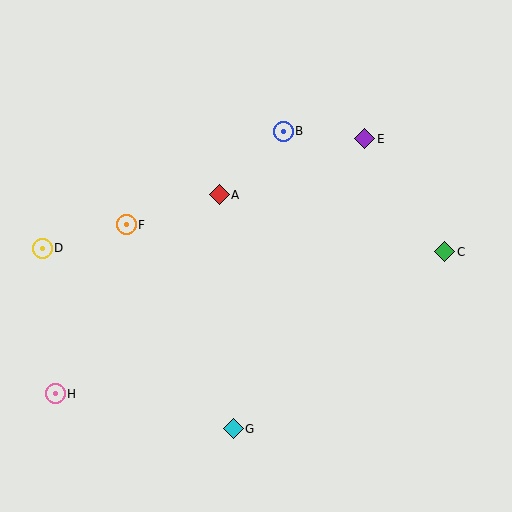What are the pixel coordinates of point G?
Point G is at (233, 429).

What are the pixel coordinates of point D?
Point D is at (42, 248).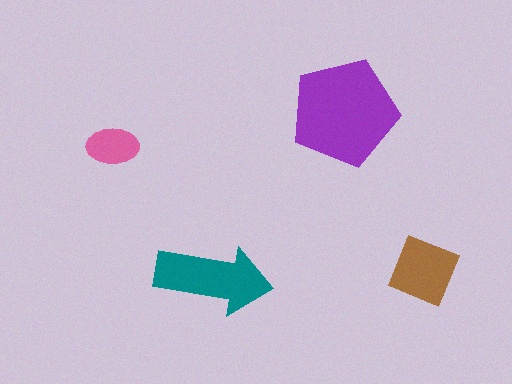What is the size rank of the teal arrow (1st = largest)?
2nd.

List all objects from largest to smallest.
The purple pentagon, the teal arrow, the brown square, the pink ellipse.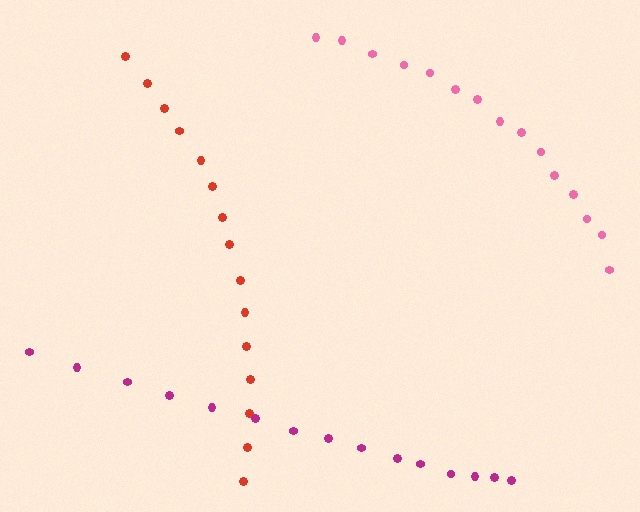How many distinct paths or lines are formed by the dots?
There are 3 distinct paths.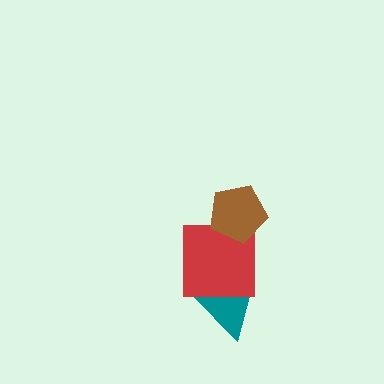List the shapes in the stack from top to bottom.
From top to bottom: the brown pentagon, the red square, the teal triangle.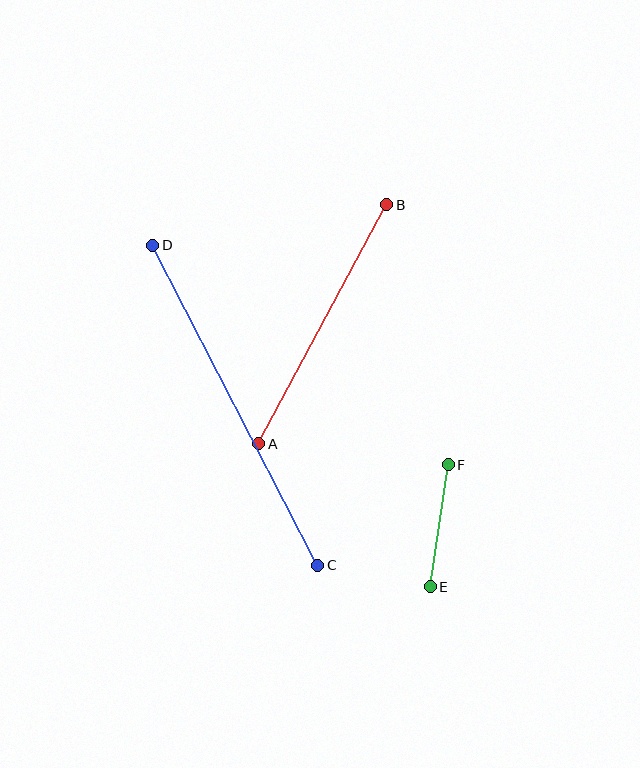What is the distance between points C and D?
The distance is approximately 360 pixels.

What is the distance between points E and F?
The distance is approximately 123 pixels.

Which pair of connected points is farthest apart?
Points C and D are farthest apart.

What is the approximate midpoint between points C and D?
The midpoint is at approximately (235, 405) pixels.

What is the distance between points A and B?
The distance is approximately 271 pixels.